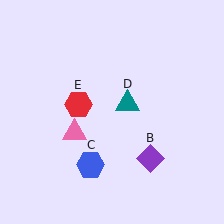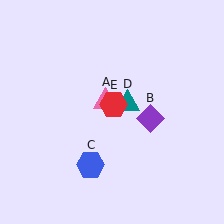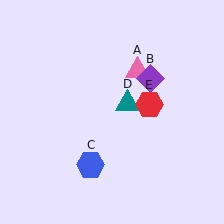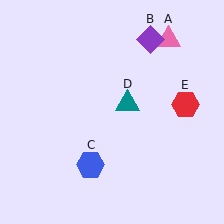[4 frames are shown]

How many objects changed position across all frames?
3 objects changed position: pink triangle (object A), purple diamond (object B), red hexagon (object E).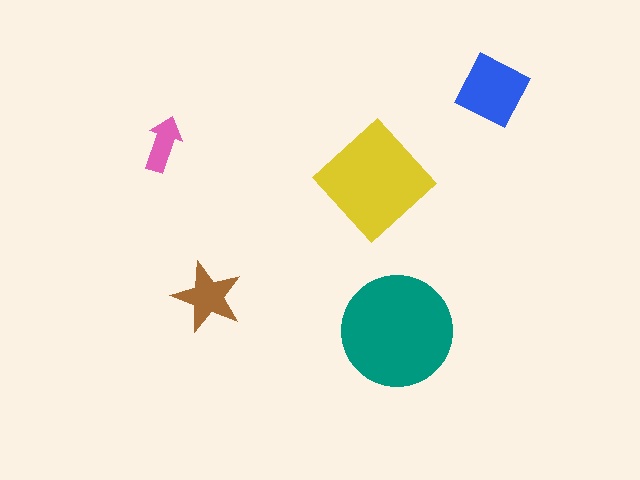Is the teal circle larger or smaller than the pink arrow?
Larger.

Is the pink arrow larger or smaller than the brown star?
Smaller.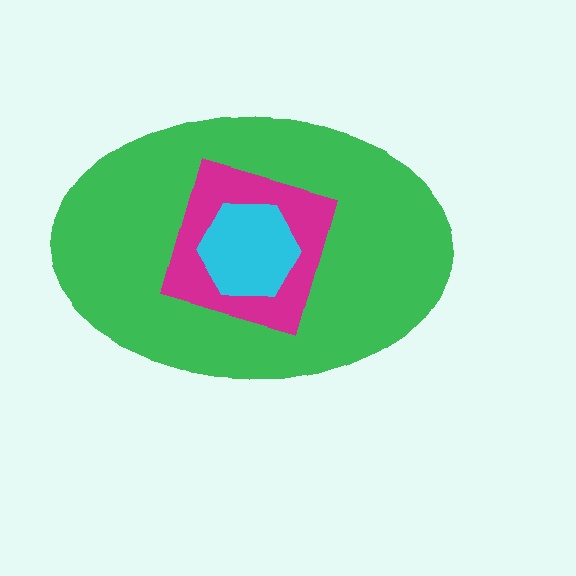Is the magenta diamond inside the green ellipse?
Yes.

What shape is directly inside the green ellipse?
The magenta diamond.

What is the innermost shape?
The cyan hexagon.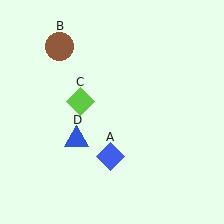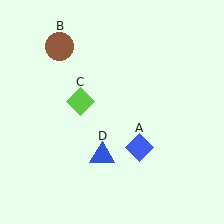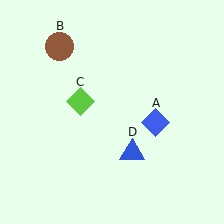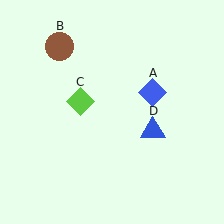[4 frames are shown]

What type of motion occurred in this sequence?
The blue diamond (object A), blue triangle (object D) rotated counterclockwise around the center of the scene.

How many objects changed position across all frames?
2 objects changed position: blue diamond (object A), blue triangle (object D).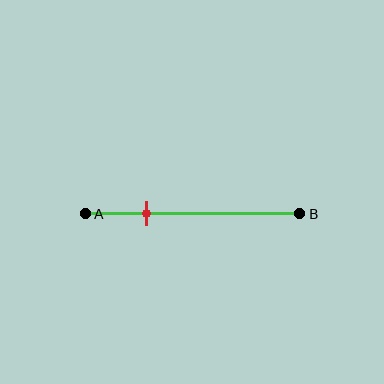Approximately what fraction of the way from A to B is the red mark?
The red mark is approximately 30% of the way from A to B.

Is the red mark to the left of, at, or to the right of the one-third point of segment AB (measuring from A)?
The red mark is to the left of the one-third point of segment AB.